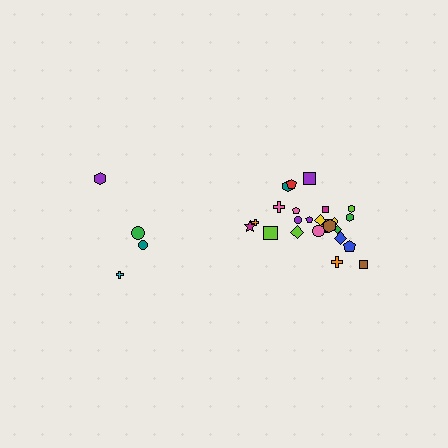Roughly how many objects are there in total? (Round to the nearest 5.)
Roughly 30 objects in total.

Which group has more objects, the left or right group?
The right group.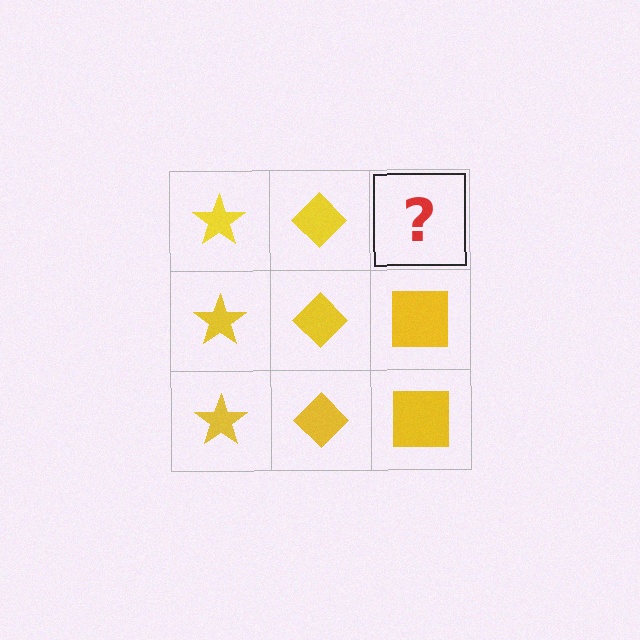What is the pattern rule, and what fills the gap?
The rule is that each column has a consistent shape. The gap should be filled with a yellow square.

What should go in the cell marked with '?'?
The missing cell should contain a yellow square.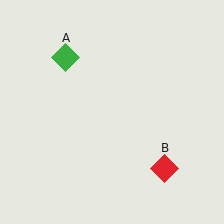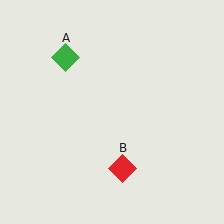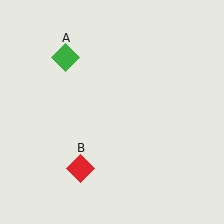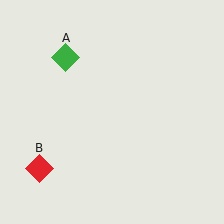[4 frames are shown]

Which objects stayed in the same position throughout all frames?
Green diamond (object A) remained stationary.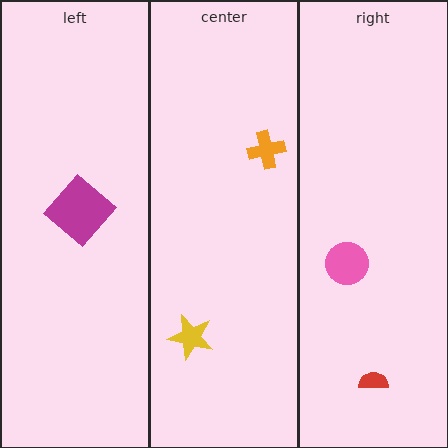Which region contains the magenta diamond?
The left region.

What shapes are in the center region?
The yellow star, the orange cross.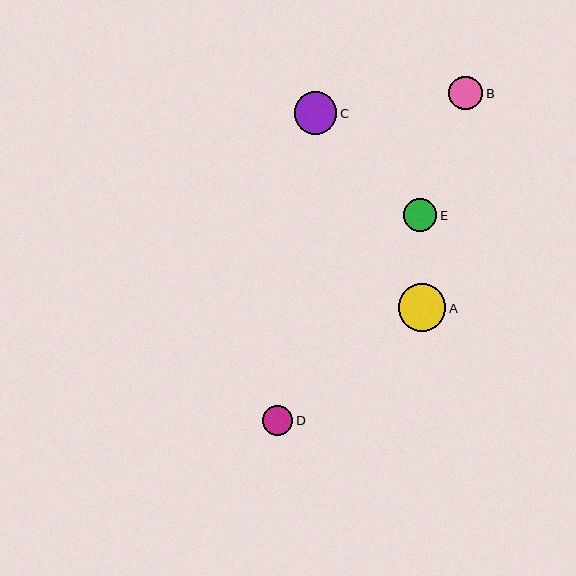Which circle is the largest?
Circle A is the largest with a size of approximately 48 pixels.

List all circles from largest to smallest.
From largest to smallest: A, C, B, E, D.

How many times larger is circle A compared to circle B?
Circle A is approximately 1.4 times the size of circle B.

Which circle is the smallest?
Circle D is the smallest with a size of approximately 30 pixels.